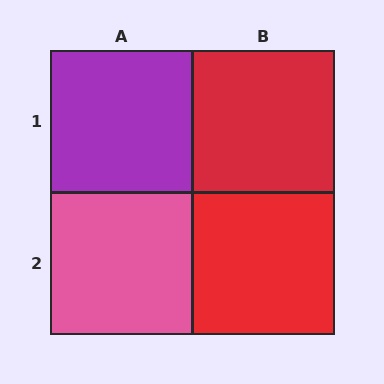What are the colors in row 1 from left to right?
Purple, red.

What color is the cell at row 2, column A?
Pink.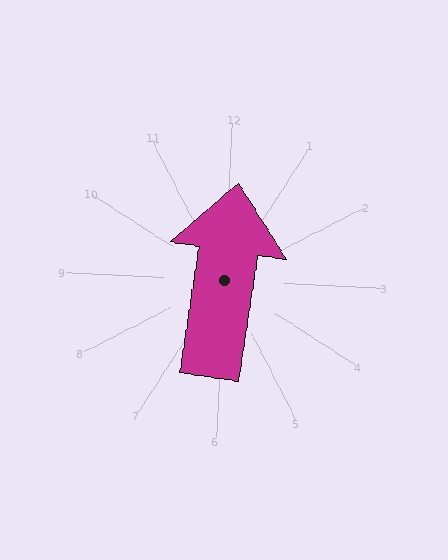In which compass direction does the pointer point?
North.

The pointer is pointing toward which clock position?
Roughly 12 o'clock.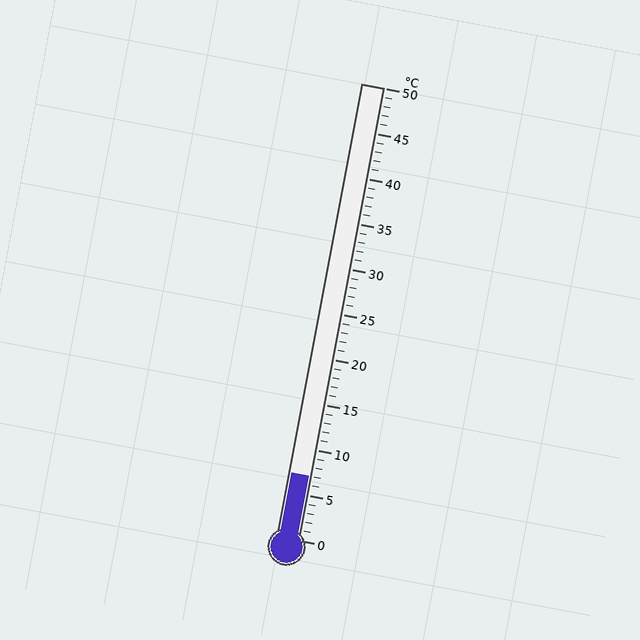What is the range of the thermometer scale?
The thermometer scale ranges from 0°C to 50°C.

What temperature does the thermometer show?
The thermometer shows approximately 7°C.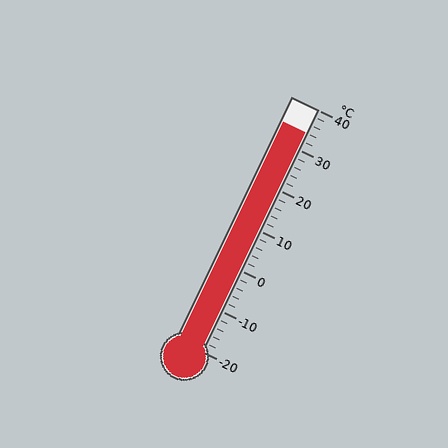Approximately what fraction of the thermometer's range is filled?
The thermometer is filled to approximately 90% of its range.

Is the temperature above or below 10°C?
The temperature is above 10°C.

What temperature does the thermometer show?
The thermometer shows approximately 34°C.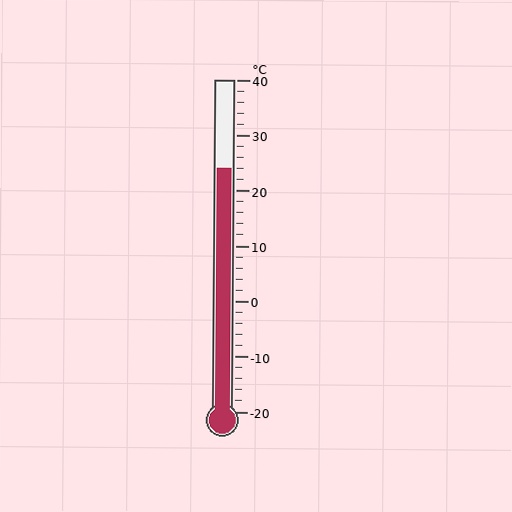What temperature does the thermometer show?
The thermometer shows approximately 24°C.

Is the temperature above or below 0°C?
The temperature is above 0°C.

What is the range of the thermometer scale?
The thermometer scale ranges from -20°C to 40°C.